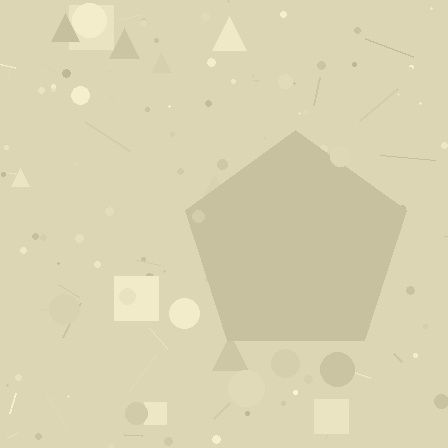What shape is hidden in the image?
A pentagon is hidden in the image.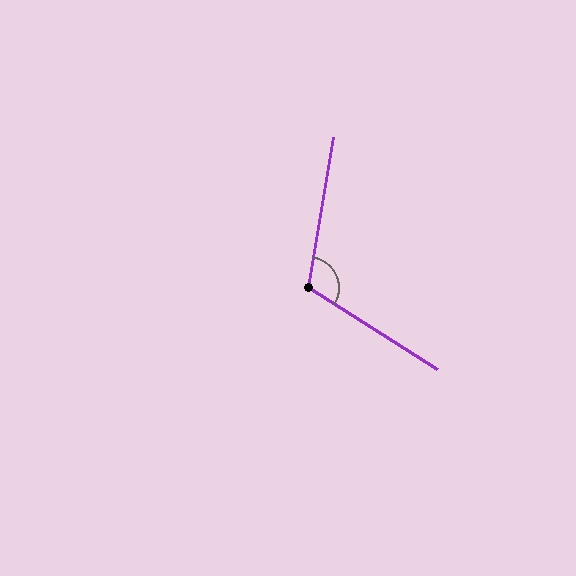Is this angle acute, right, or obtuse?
It is obtuse.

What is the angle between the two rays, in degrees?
Approximately 113 degrees.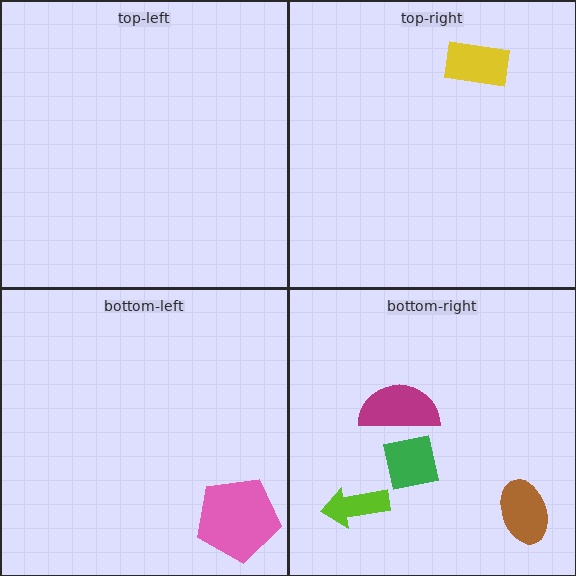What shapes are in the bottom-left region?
The pink pentagon.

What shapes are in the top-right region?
The yellow rectangle.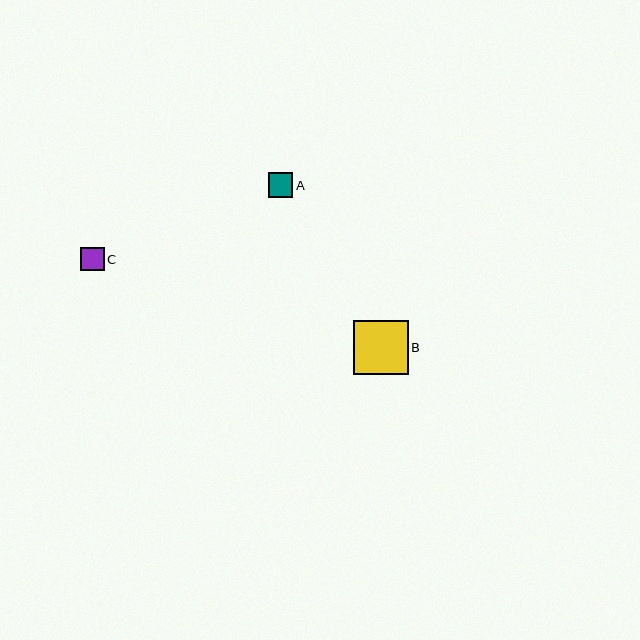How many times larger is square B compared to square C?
Square B is approximately 2.3 times the size of square C.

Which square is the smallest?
Square C is the smallest with a size of approximately 24 pixels.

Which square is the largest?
Square B is the largest with a size of approximately 55 pixels.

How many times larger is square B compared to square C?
Square B is approximately 2.3 times the size of square C.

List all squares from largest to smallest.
From largest to smallest: B, A, C.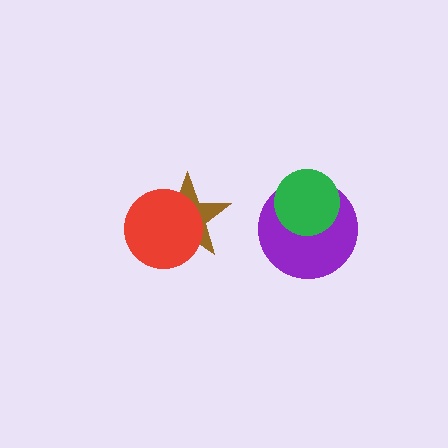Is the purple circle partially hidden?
Yes, it is partially covered by another shape.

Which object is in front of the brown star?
The red circle is in front of the brown star.